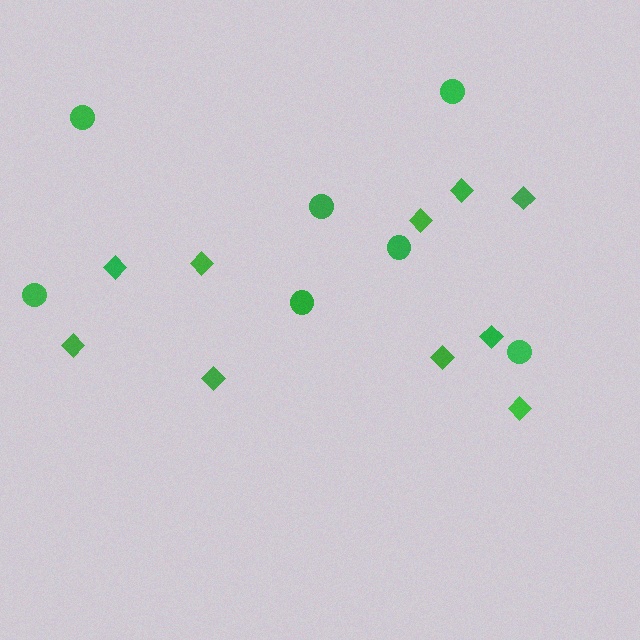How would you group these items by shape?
There are 2 groups: one group of circles (7) and one group of diamonds (10).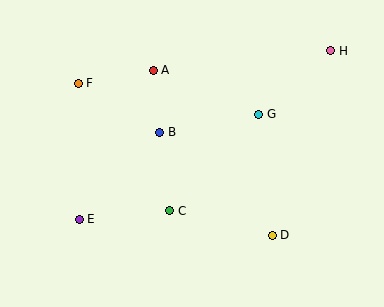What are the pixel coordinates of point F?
Point F is at (78, 83).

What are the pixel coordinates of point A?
Point A is at (153, 70).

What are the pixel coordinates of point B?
Point B is at (160, 132).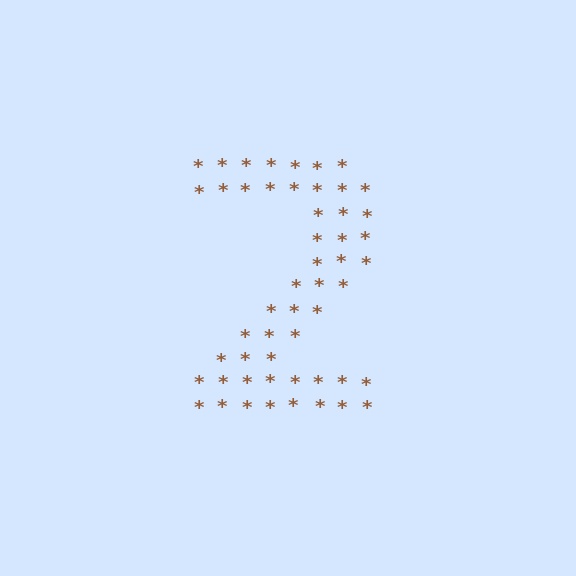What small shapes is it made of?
It is made of small asterisks.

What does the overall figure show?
The overall figure shows the digit 2.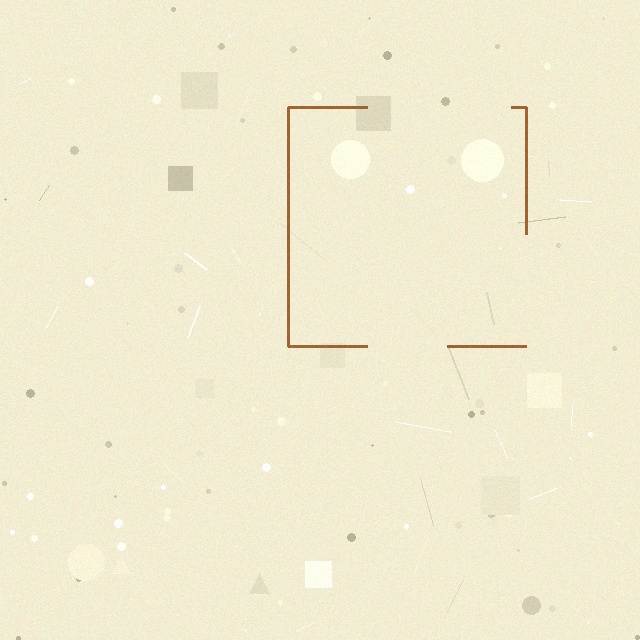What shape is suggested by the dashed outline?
The dashed outline suggests a square.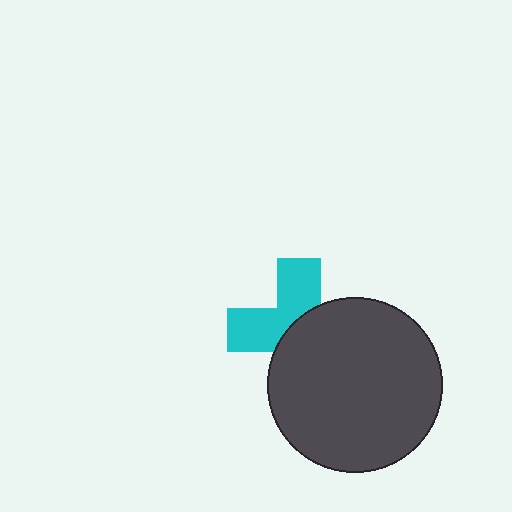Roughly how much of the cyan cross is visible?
About half of it is visible (roughly 45%).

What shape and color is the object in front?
The object in front is a dark gray circle.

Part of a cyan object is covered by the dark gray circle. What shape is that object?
It is a cross.